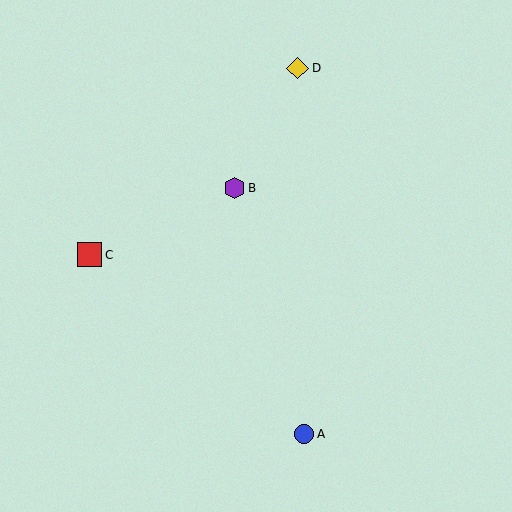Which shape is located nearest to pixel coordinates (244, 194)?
The purple hexagon (labeled B) at (235, 188) is nearest to that location.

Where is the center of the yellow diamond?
The center of the yellow diamond is at (298, 68).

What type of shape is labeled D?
Shape D is a yellow diamond.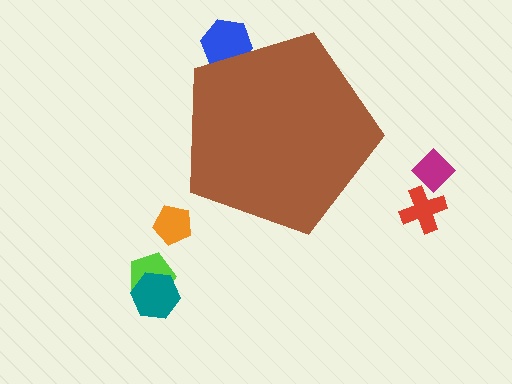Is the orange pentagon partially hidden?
No, the orange pentagon is fully visible.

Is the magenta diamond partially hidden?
No, the magenta diamond is fully visible.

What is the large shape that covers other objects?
A brown pentagon.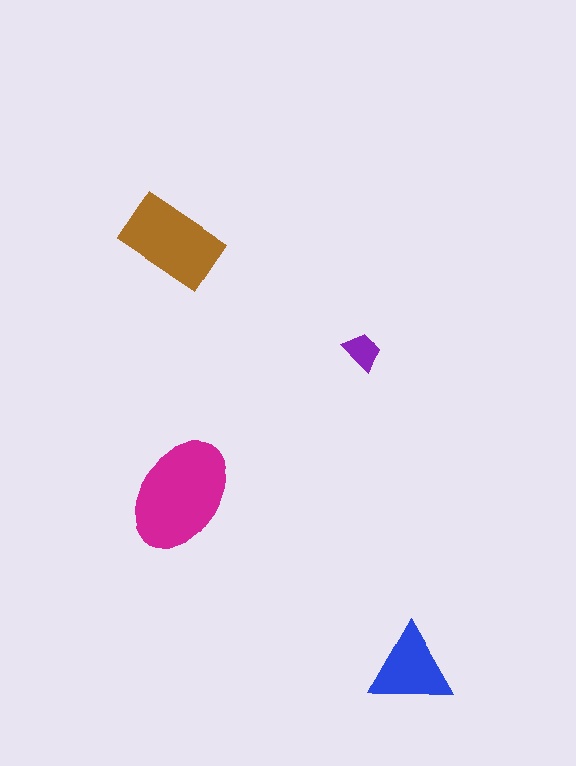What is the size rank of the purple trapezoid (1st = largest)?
4th.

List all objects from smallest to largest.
The purple trapezoid, the blue triangle, the brown rectangle, the magenta ellipse.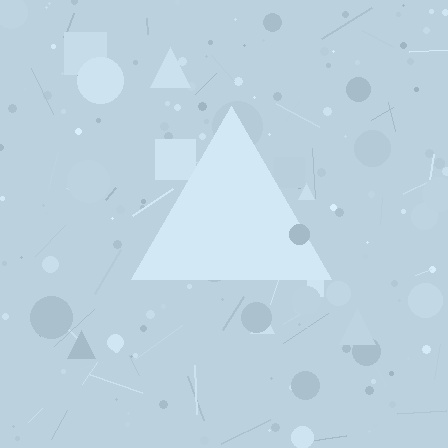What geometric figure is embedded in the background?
A triangle is embedded in the background.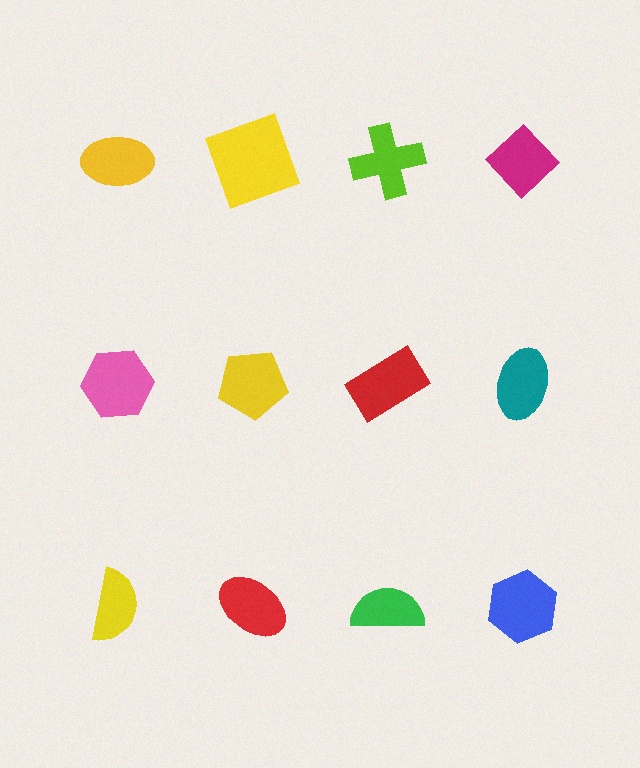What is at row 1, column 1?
A yellow ellipse.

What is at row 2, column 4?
A teal ellipse.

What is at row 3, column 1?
A yellow semicircle.